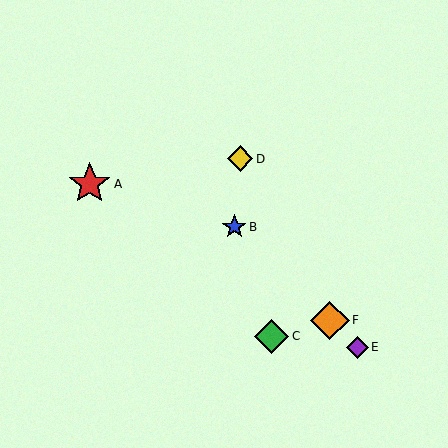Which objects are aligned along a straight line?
Objects B, E, F are aligned along a straight line.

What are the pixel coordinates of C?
Object C is at (272, 336).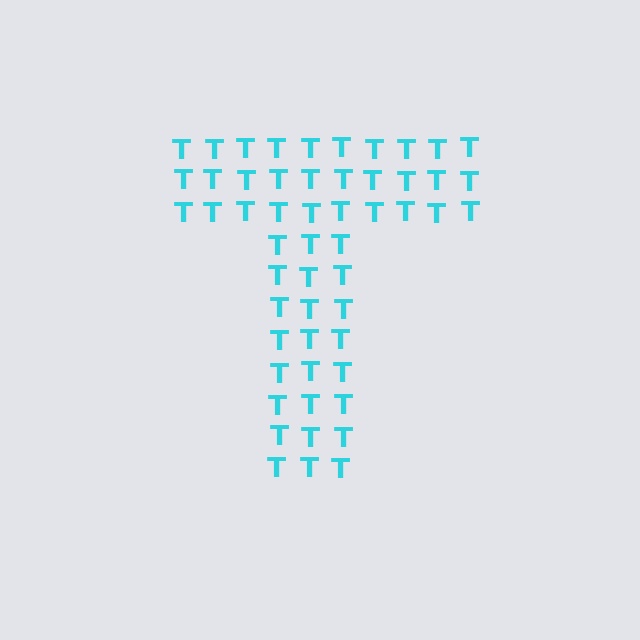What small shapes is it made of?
It is made of small letter T's.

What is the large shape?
The large shape is the letter T.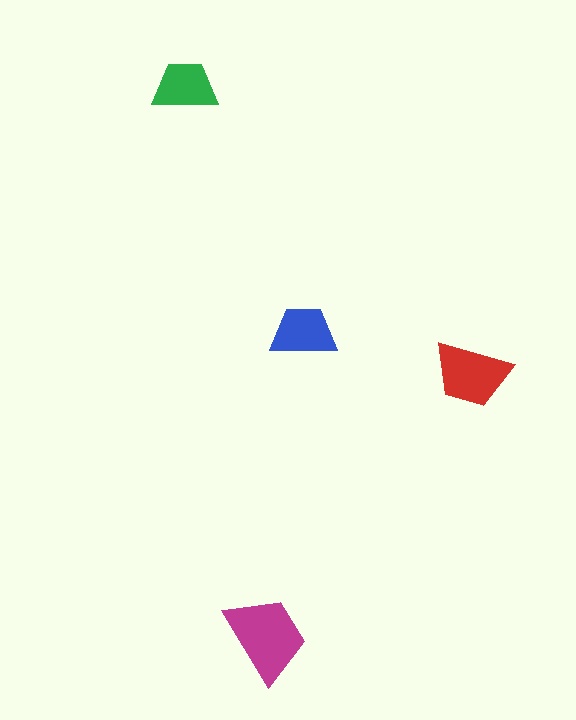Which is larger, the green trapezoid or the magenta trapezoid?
The magenta one.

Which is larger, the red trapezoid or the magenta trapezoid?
The magenta one.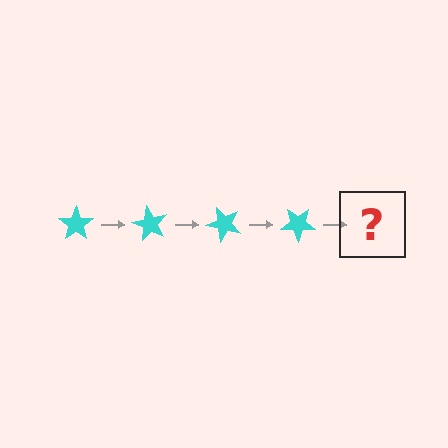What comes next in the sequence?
The next element should be a cyan star rotated 240 degrees.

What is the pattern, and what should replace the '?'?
The pattern is that the star rotates 60 degrees each step. The '?' should be a cyan star rotated 240 degrees.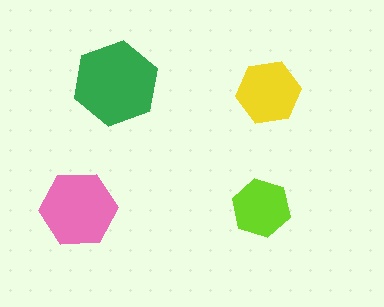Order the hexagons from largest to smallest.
the green one, the pink one, the yellow one, the lime one.